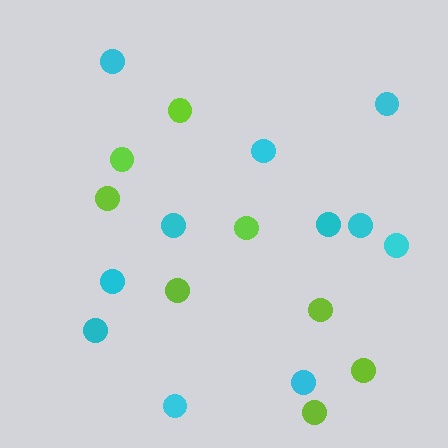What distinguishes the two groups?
There are 2 groups: one group of lime circles (8) and one group of cyan circles (11).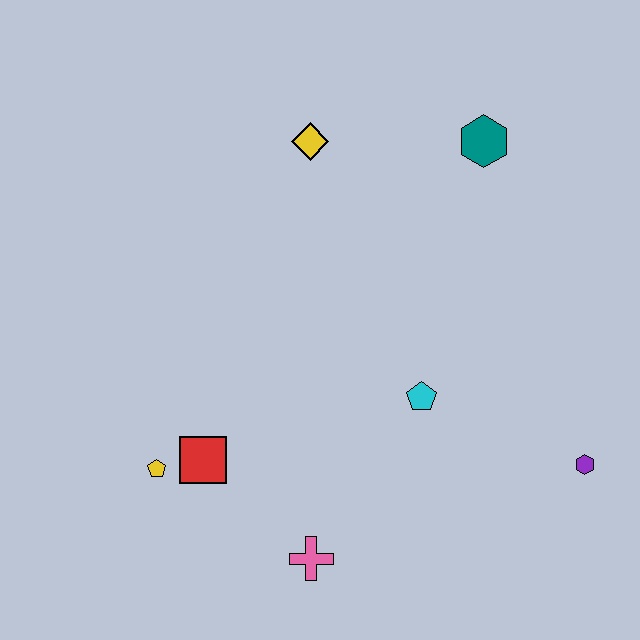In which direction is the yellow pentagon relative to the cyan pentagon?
The yellow pentagon is to the left of the cyan pentagon.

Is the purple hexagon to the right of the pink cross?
Yes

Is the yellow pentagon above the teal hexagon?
No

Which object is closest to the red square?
The yellow pentagon is closest to the red square.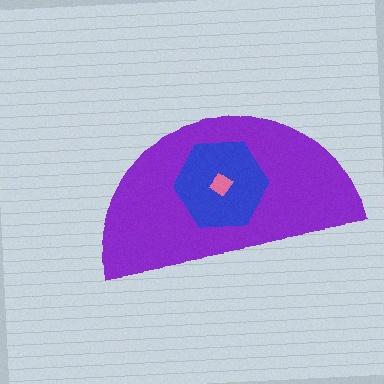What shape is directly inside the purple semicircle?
The blue hexagon.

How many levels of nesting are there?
3.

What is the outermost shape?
The purple semicircle.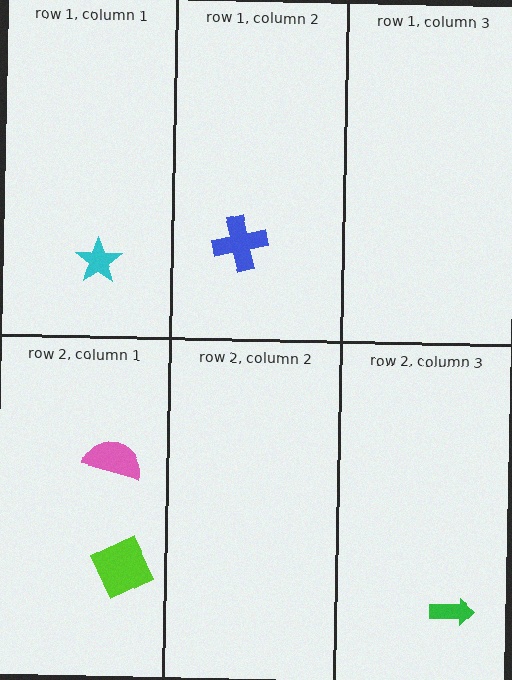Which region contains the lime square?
The row 2, column 1 region.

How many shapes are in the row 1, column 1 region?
1.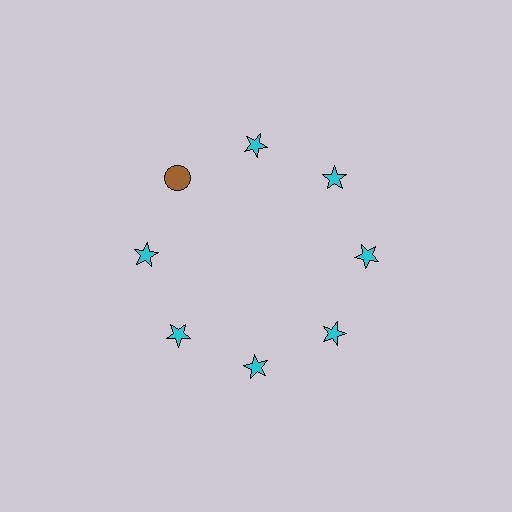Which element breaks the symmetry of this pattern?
The brown circle at roughly the 10 o'clock position breaks the symmetry. All other shapes are cyan stars.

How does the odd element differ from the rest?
It differs in both color (brown instead of cyan) and shape (circle instead of star).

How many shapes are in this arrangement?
There are 8 shapes arranged in a ring pattern.